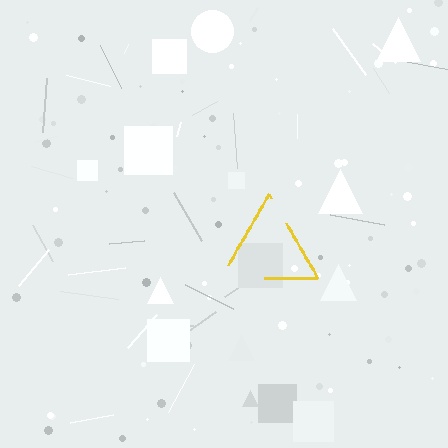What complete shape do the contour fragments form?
The contour fragments form a triangle.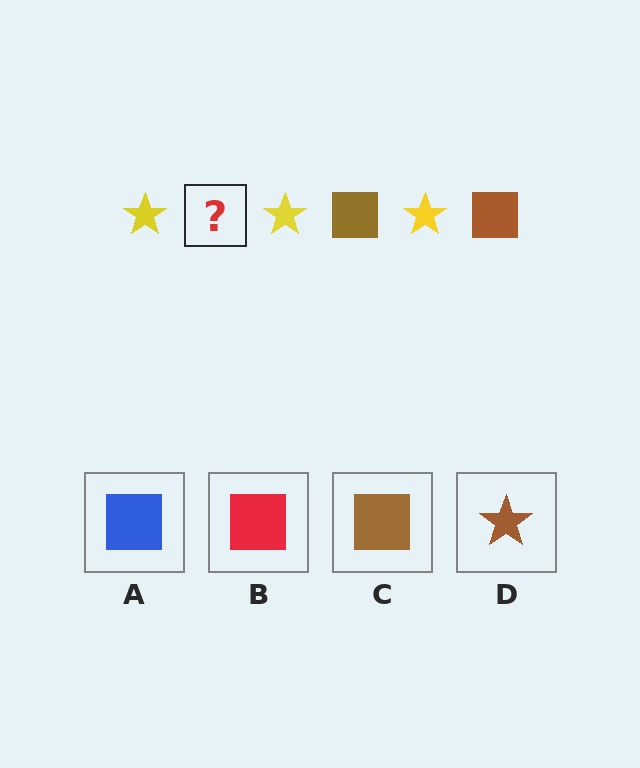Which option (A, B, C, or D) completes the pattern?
C.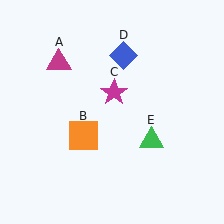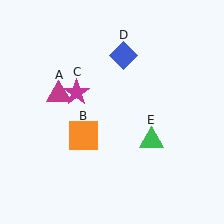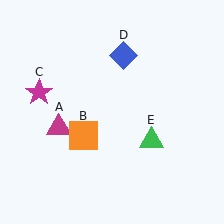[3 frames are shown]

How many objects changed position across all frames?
2 objects changed position: magenta triangle (object A), magenta star (object C).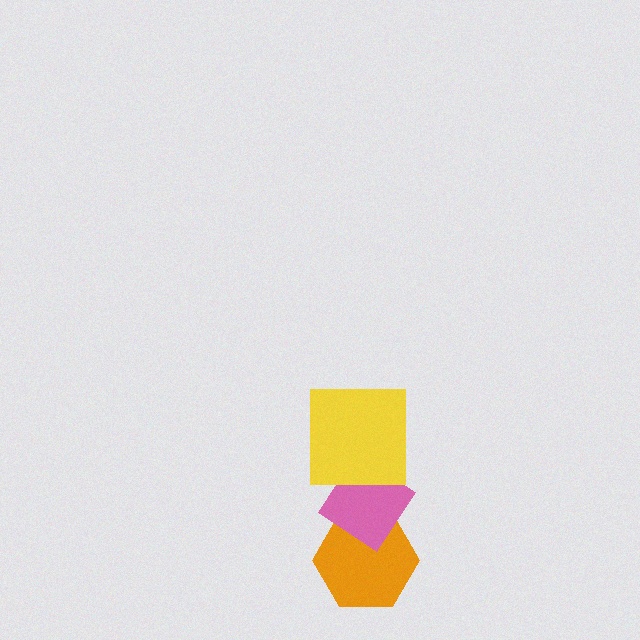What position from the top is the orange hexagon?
The orange hexagon is 3rd from the top.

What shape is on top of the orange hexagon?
The pink diamond is on top of the orange hexagon.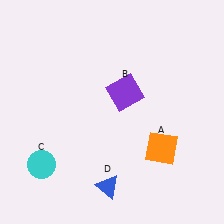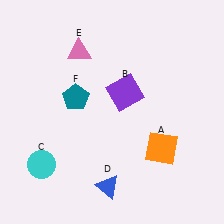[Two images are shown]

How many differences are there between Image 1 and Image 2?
There are 2 differences between the two images.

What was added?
A pink triangle (E), a teal pentagon (F) were added in Image 2.